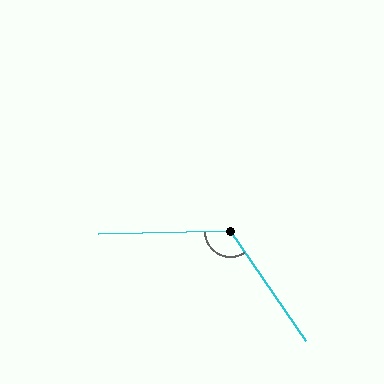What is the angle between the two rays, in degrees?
Approximately 123 degrees.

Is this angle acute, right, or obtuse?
It is obtuse.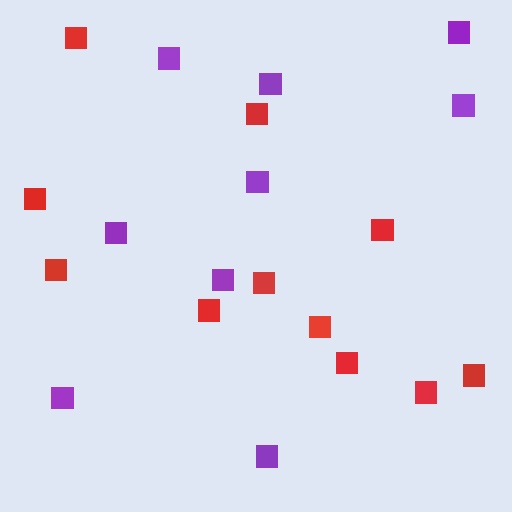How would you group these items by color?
There are 2 groups: one group of red squares (11) and one group of purple squares (9).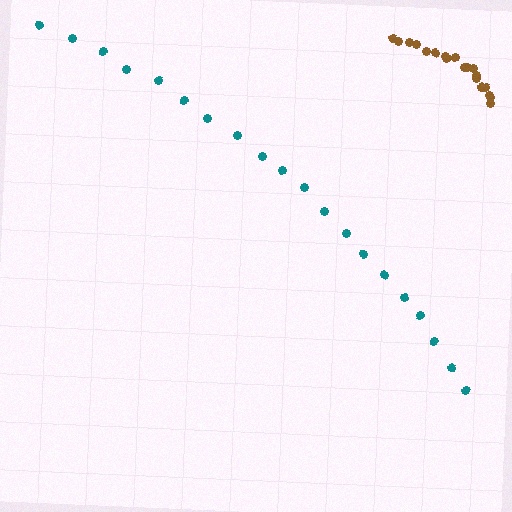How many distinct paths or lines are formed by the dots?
There are 2 distinct paths.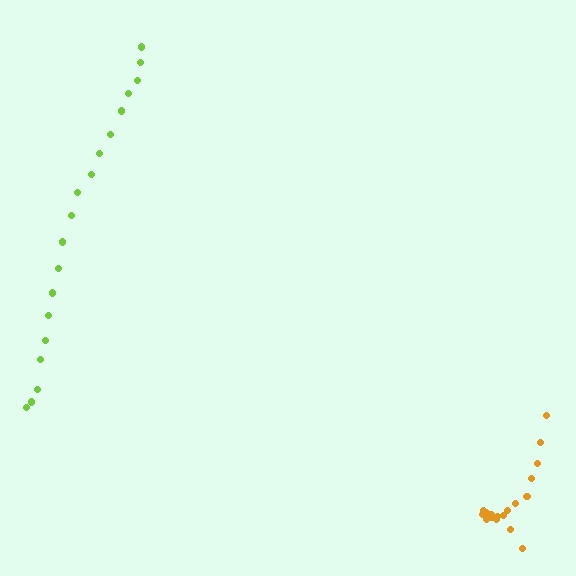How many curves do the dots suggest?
There are 2 distinct paths.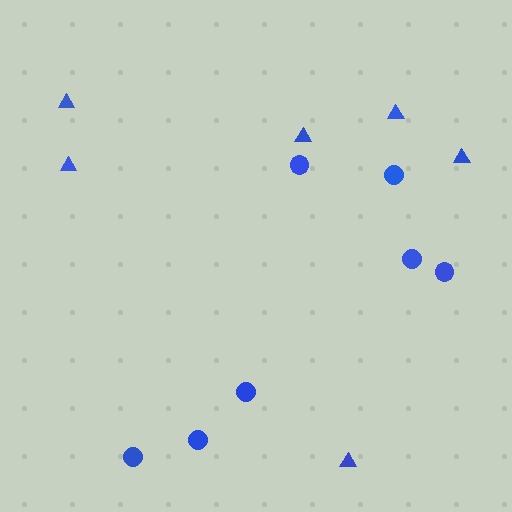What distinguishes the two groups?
There are 2 groups: one group of circles (7) and one group of triangles (6).